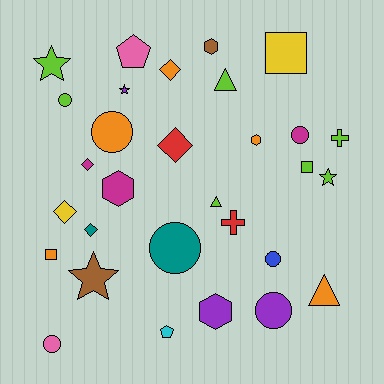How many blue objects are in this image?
There is 1 blue object.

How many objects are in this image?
There are 30 objects.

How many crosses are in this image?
There are 2 crosses.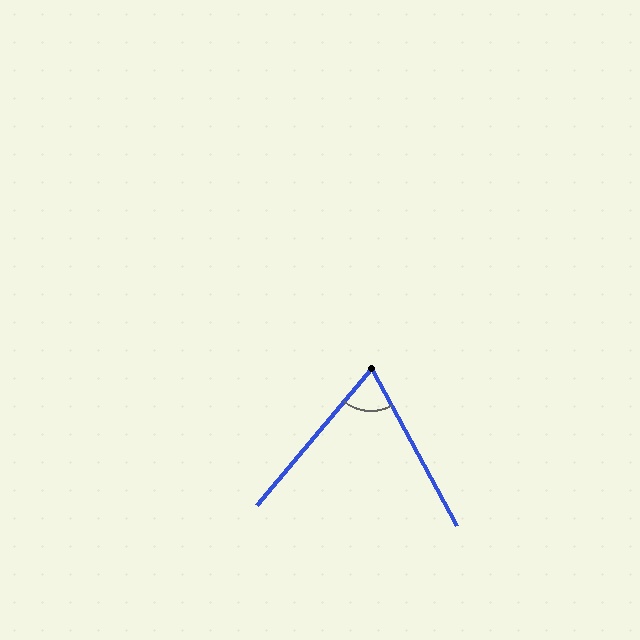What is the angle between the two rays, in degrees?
Approximately 68 degrees.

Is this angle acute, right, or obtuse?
It is acute.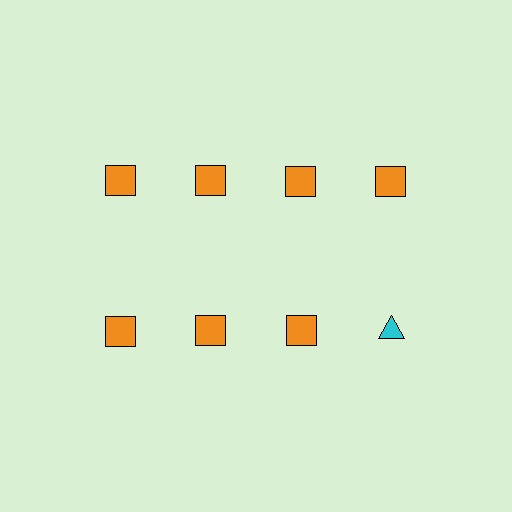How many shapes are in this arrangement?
There are 8 shapes arranged in a grid pattern.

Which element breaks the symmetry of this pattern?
The cyan triangle in the second row, second from right column breaks the symmetry. All other shapes are orange squares.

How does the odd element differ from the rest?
It differs in both color (cyan instead of orange) and shape (triangle instead of square).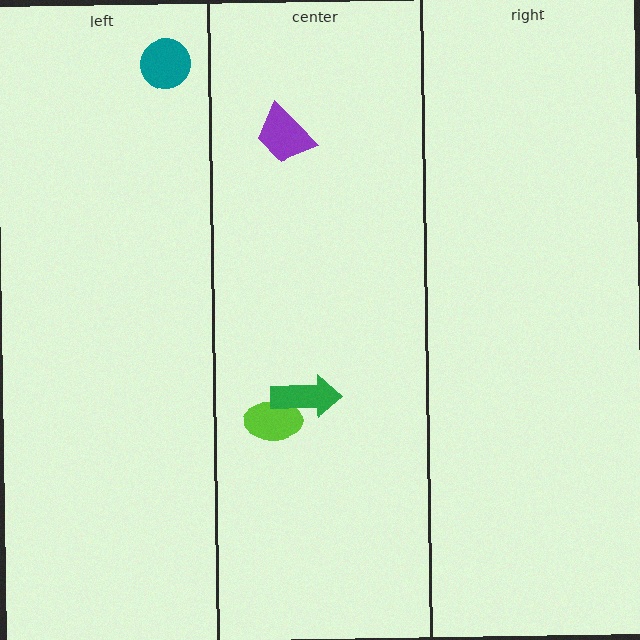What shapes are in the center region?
The purple trapezoid, the lime ellipse, the green arrow.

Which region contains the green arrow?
The center region.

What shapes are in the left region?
The teal circle.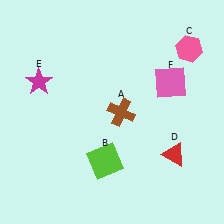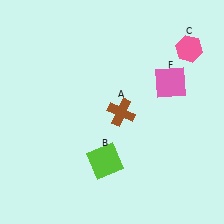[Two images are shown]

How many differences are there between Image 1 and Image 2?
There are 2 differences between the two images.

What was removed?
The red triangle (D), the magenta star (E) were removed in Image 2.